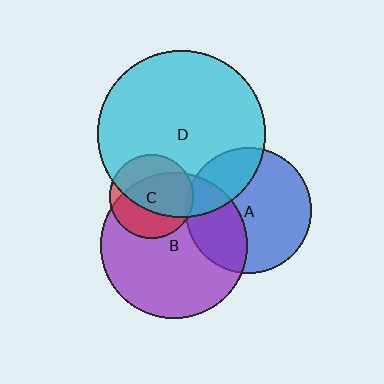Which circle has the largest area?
Circle D (cyan).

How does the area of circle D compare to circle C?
Approximately 4.0 times.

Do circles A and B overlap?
Yes.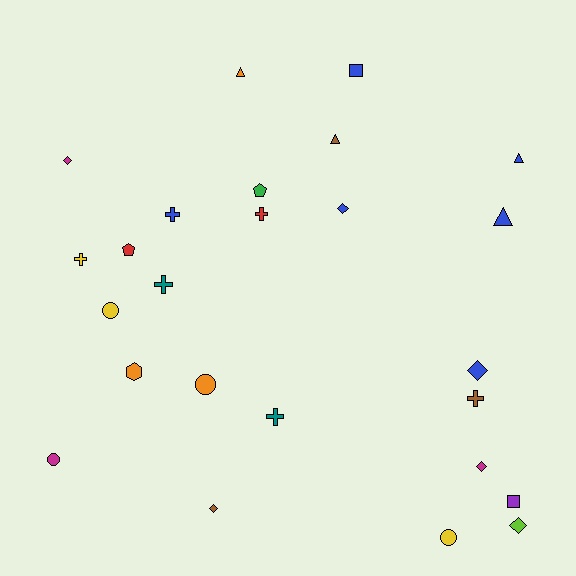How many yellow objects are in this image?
There are 3 yellow objects.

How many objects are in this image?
There are 25 objects.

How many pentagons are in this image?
There are 2 pentagons.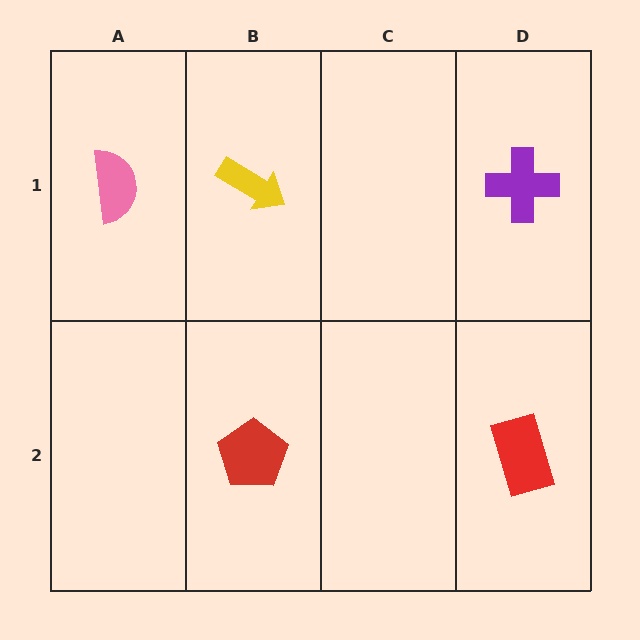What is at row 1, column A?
A pink semicircle.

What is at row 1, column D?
A purple cross.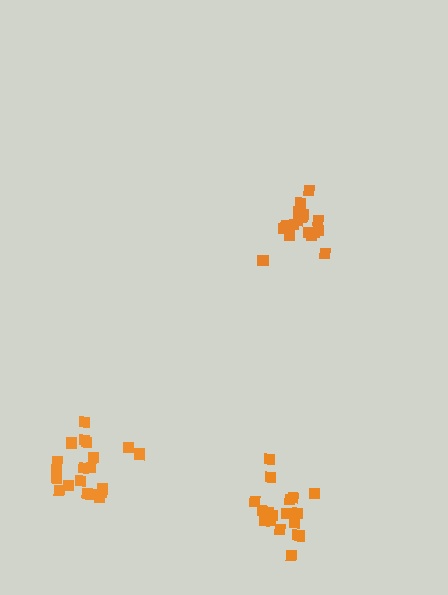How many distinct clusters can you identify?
There are 3 distinct clusters.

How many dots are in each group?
Group 1: 20 dots, Group 2: 17 dots, Group 3: 18 dots (55 total).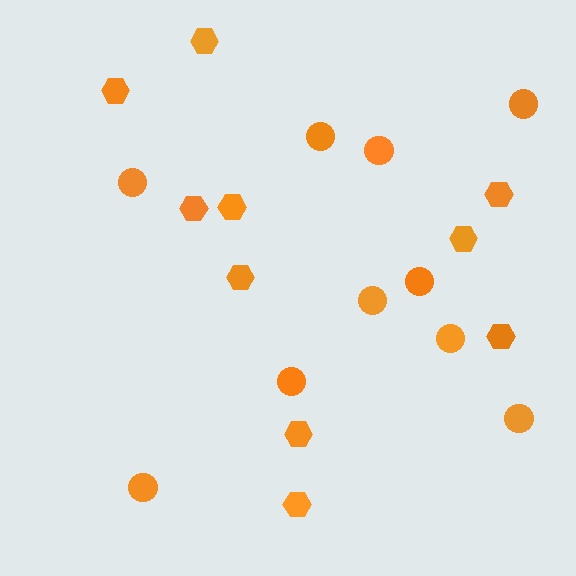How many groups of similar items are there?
There are 2 groups: one group of hexagons (10) and one group of circles (10).